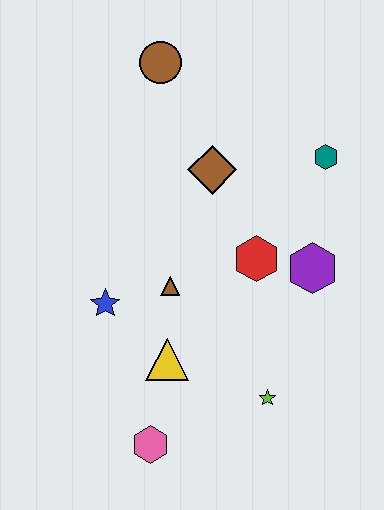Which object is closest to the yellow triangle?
The brown triangle is closest to the yellow triangle.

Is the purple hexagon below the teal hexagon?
Yes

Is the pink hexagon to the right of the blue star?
Yes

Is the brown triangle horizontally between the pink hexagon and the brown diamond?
Yes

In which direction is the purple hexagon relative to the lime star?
The purple hexagon is above the lime star.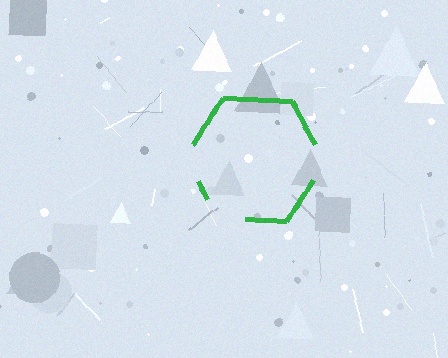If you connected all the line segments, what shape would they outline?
They would outline a hexagon.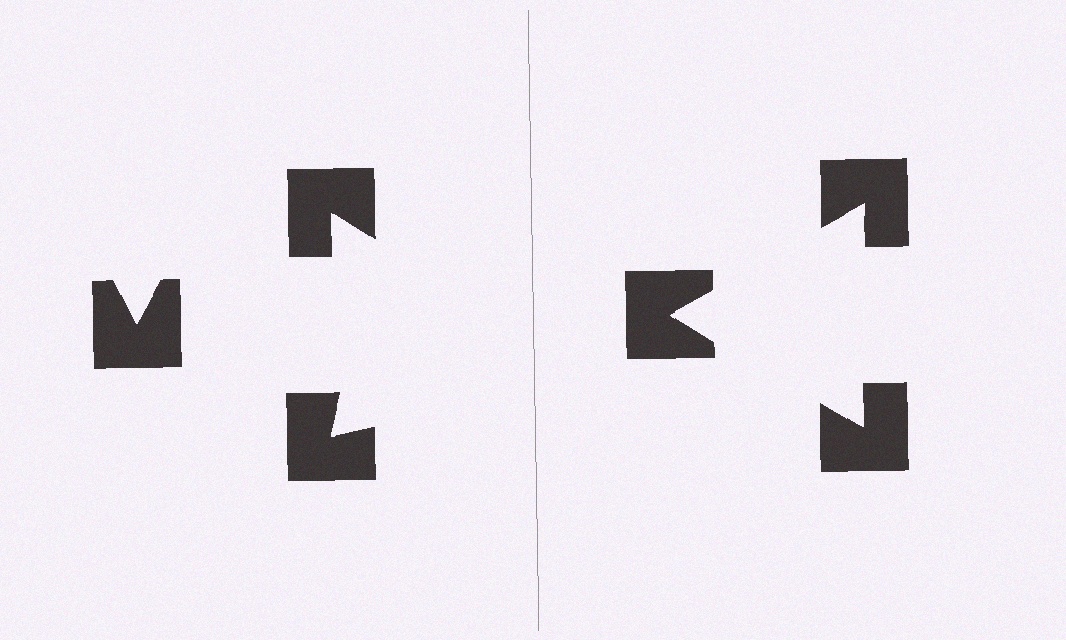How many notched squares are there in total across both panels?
6 — 3 on each side.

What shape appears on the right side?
An illusory triangle.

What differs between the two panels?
The notched squares are positioned identically on both sides; only the wedge orientations differ. On the right they align to a triangle; on the left they are misaligned.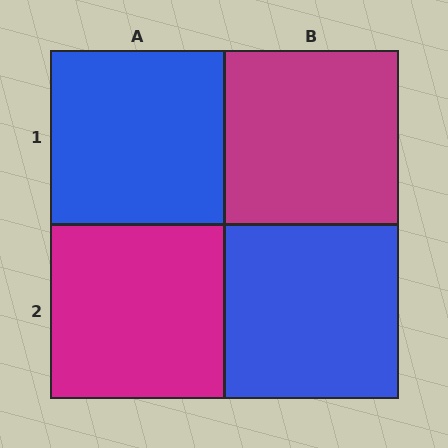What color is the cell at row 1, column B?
Magenta.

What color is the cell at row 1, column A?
Blue.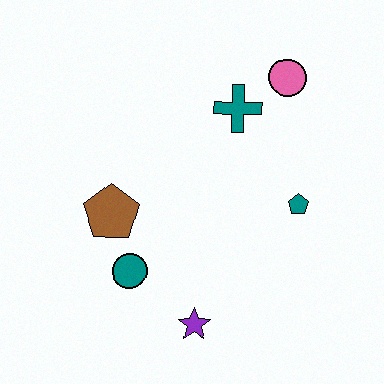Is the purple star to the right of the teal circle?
Yes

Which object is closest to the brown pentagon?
The teal circle is closest to the brown pentagon.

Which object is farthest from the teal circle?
The pink circle is farthest from the teal circle.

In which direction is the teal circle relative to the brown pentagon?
The teal circle is below the brown pentagon.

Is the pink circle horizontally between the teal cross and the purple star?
No